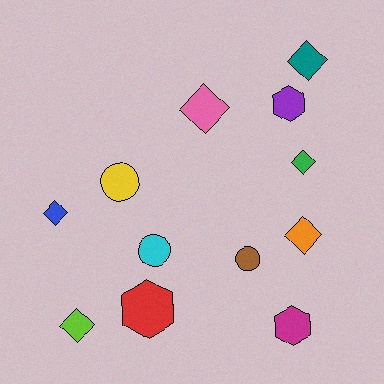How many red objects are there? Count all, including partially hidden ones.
There is 1 red object.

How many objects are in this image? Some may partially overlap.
There are 12 objects.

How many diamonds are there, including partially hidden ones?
There are 6 diamonds.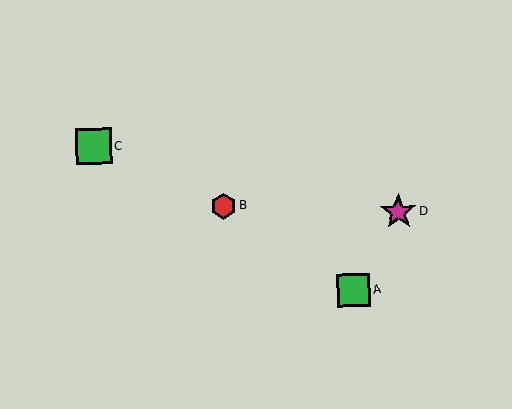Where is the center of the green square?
The center of the green square is at (94, 146).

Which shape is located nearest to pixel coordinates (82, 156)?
The green square (labeled C) at (94, 146) is nearest to that location.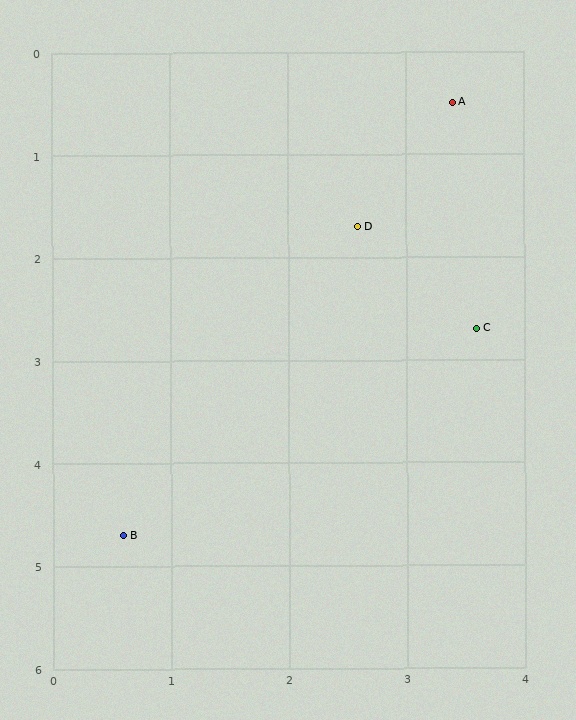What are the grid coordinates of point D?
Point D is at approximately (2.6, 1.7).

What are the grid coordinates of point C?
Point C is at approximately (3.6, 2.7).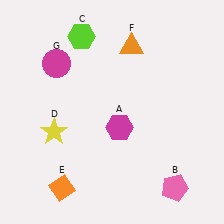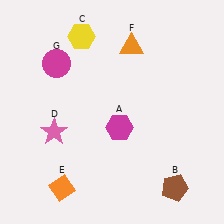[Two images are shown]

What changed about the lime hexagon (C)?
In Image 1, C is lime. In Image 2, it changed to yellow.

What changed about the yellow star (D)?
In Image 1, D is yellow. In Image 2, it changed to pink.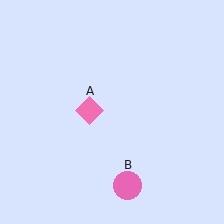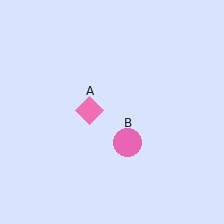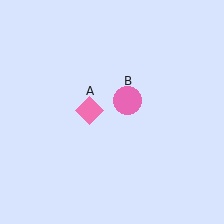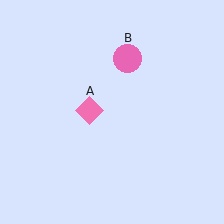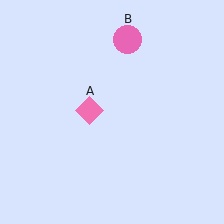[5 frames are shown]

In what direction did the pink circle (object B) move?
The pink circle (object B) moved up.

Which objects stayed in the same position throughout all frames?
Pink diamond (object A) remained stationary.